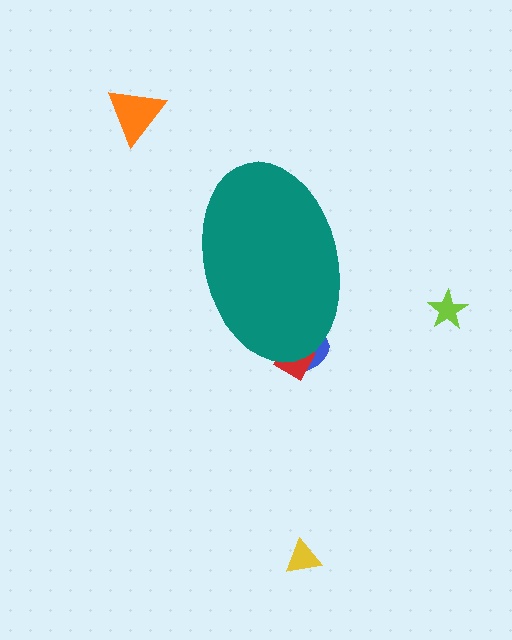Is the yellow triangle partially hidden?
No, the yellow triangle is fully visible.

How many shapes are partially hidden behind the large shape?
2 shapes are partially hidden.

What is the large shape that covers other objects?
A teal ellipse.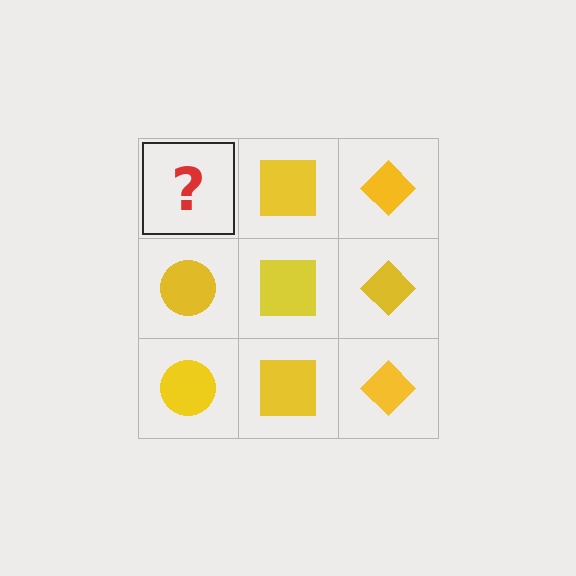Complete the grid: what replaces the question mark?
The question mark should be replaced with a yellow circle.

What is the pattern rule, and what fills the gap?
The rule is that each column has a consistent shape. The gap should be filled with a yellow circle.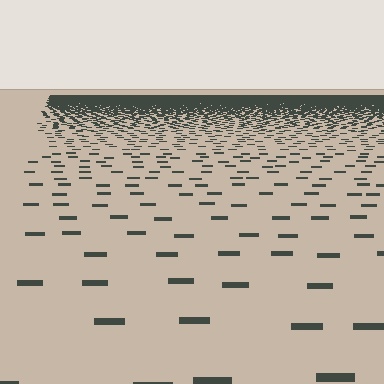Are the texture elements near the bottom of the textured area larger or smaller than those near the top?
Larger. Near the bottom, elements are closer to the viewer and appear at a bigger on-screen size.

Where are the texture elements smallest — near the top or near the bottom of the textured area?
Near the top.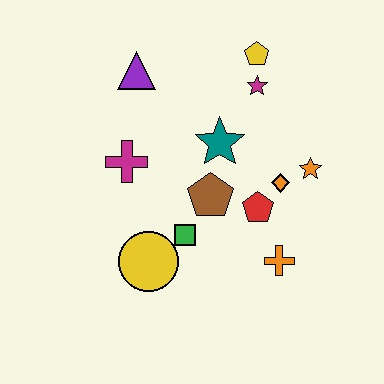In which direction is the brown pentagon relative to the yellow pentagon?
The brown pentagon is below the yellow pentagon.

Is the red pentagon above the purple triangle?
No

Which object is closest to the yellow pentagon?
The magenta star is closest to the yellow pentagon.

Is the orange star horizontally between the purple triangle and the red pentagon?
No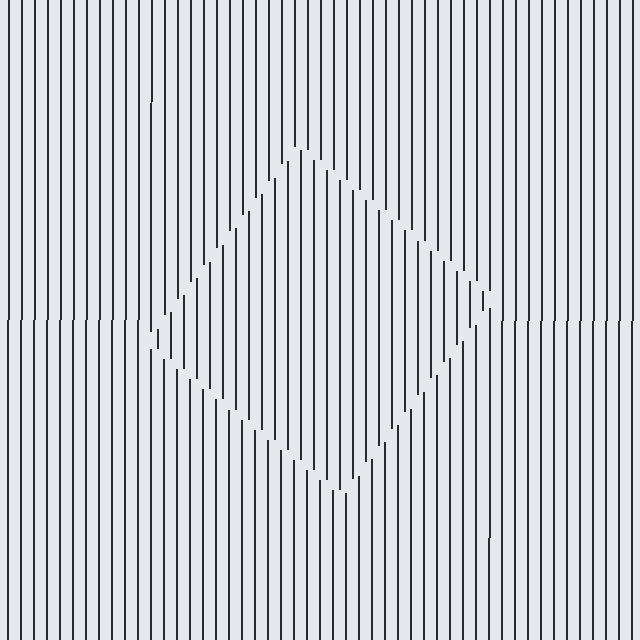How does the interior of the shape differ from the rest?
The interior of the shape contains the same grating, shifted by half a period — the contour is defined by the phase discontinuity where line-ends from the inner and outer gratings abut.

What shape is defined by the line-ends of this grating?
An illusory square. The interior of the shape contains the same grating, shifted by half a period — the contour is defined by the phase discontinuity where line-ends from the inner and outer gratings abut.